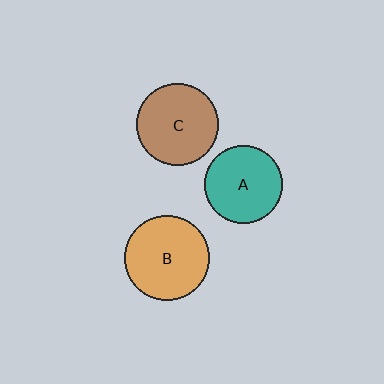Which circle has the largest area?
Circle B (orange).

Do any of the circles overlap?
No, none of the circles overlap.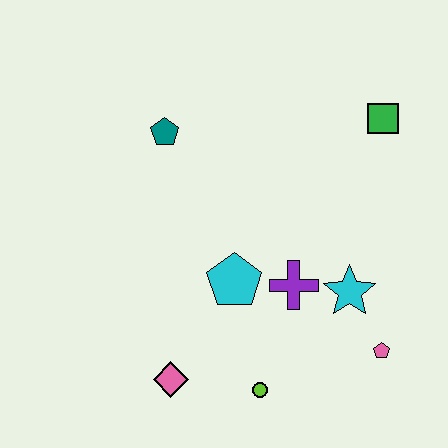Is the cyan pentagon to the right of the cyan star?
No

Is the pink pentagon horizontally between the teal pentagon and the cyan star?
No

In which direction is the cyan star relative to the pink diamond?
The cyan star is to the right of the pink diamond.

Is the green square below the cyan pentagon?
No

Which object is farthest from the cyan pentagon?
The green square is farthest from the cyan pentagon.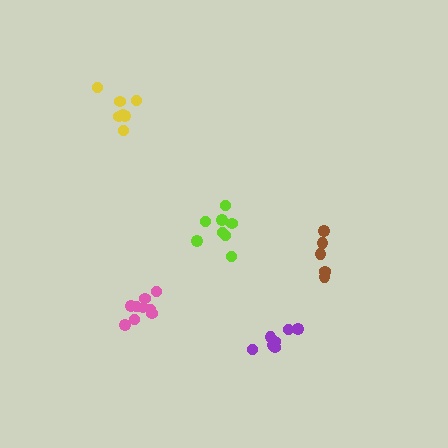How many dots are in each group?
Group 1: 7 dots, Group 2: 9 dots, Group 3: 8 dots, Group 4: 5 dots, Group 5: 7 dots (36 total).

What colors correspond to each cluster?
The clusters are colored: purple, pink, lime, brown, yellow.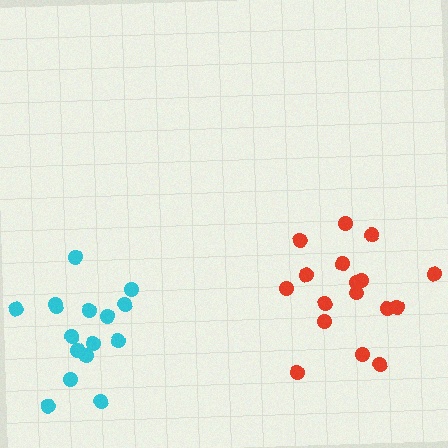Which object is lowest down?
The cyan cluster is bottommost.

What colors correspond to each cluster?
The clusters are colored: red, cyan.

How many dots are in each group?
Group 1: 17 dots, Group 2: 16 dots (33 total).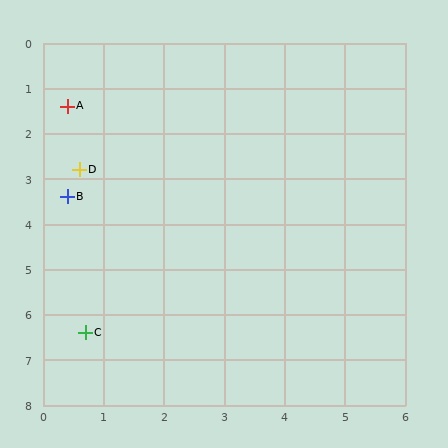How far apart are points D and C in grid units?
Points D and C are about 3.6 grid units apart.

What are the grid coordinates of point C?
Point C is at approximately (0.7, 6.4).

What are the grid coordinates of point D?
Point D is at approximately (0.6, 2.8).